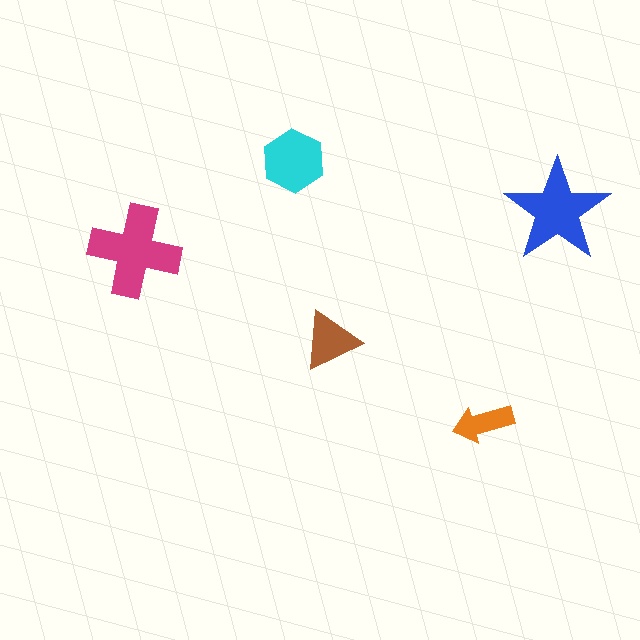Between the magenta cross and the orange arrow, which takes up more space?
The magenta cross.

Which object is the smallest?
The orange arrow.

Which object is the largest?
The magenta cross.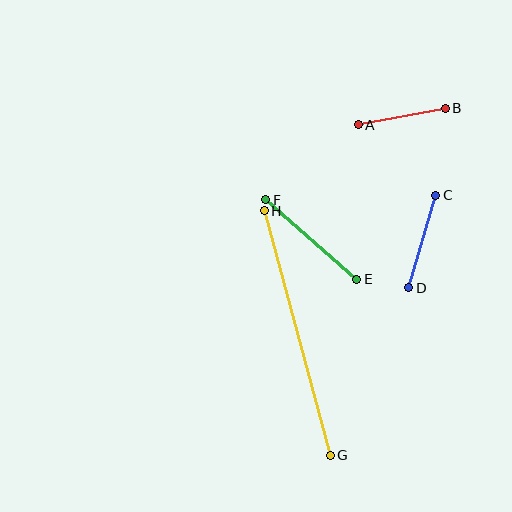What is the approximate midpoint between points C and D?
The midpoint is at approximately (422, 242) pixels.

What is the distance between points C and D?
The distance is approximately 97 pixels.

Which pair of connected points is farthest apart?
Points G and H are farthest apart.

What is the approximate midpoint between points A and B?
The midpoint is at approximately (402, 116) pixels.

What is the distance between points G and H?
The distance is approximately 253 pixels.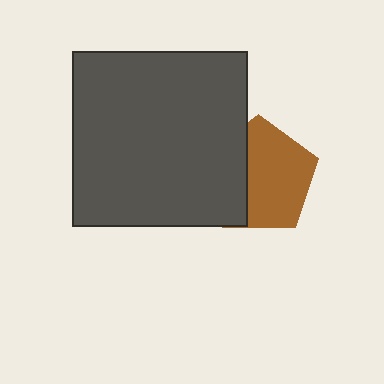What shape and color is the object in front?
The object in front is a dark gray square.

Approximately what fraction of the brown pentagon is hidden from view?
Roughly 37% of the brown pentagon is hidden behind the dark gray square.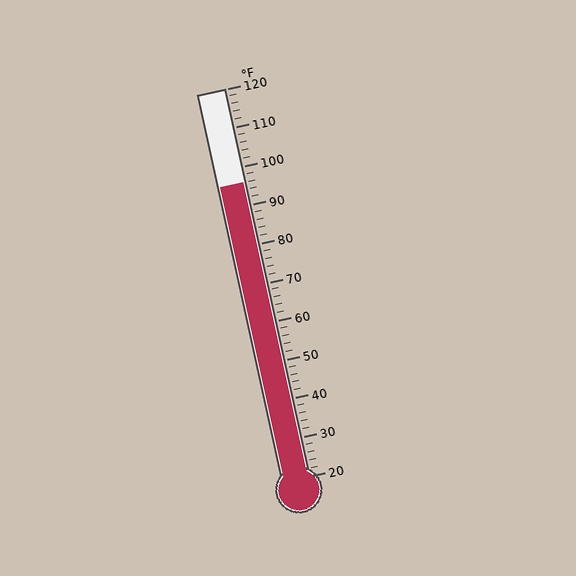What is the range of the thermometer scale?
The thermometer scale ranges from 20°F to 120°F.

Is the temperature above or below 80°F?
The temperature is above 80°F.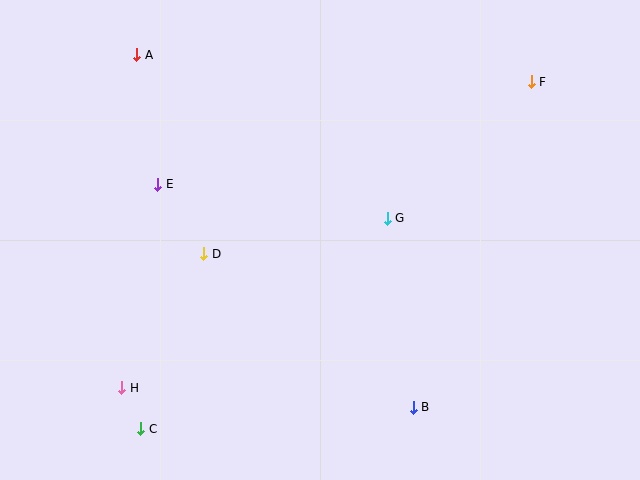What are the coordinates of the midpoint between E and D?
The midpoint between E and D is at (181, 219).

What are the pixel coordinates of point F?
Point F is at (531, 82).